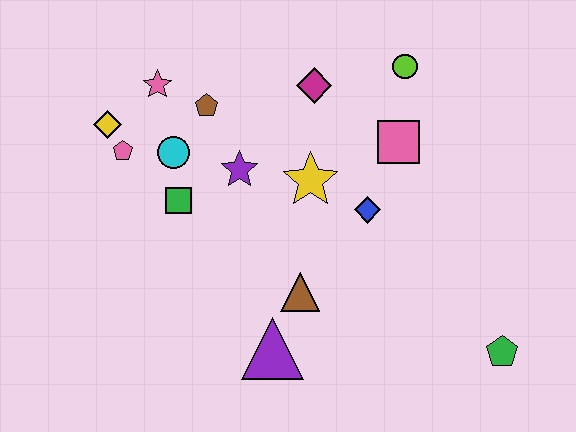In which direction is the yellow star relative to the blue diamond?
The yellow star is to the left of the blue diamond.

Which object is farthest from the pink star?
The green pentagon is farthest from the pink star.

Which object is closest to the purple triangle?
The brown triangle is closest to the purple triangle.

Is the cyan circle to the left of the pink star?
No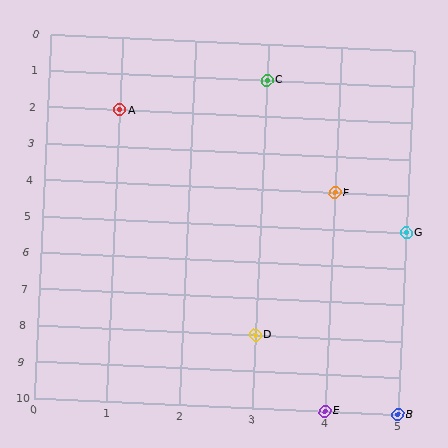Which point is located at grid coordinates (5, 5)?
Point G is at (5, 5).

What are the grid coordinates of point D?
Point D is at grid coordinates (3, 8).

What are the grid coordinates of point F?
Point F is at grid coordinates (4, 4).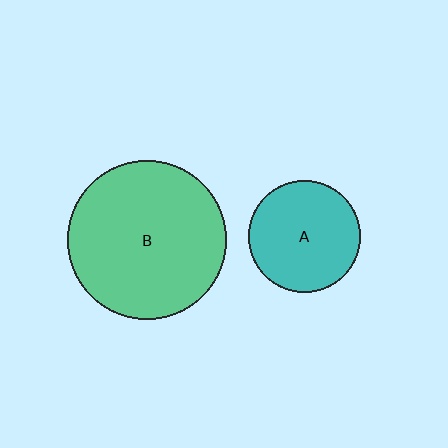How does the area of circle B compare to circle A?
Approximately 2.0 times.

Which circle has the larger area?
Circle B (green).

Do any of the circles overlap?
No, none of the circles overlap.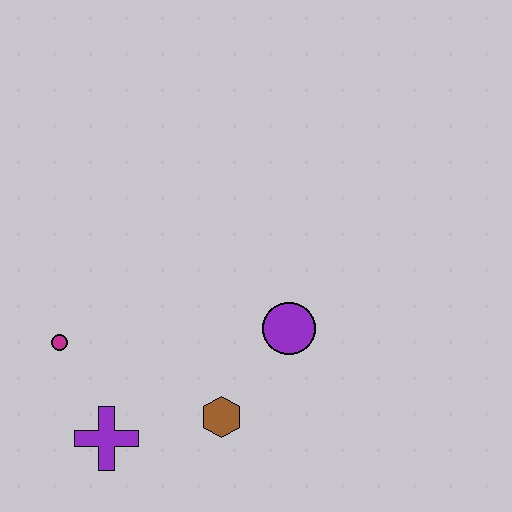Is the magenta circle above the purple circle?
No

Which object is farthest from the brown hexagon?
The magenta circle is farthest from the brown hexagon.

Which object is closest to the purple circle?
The brown hexagon is closest to the purple circle.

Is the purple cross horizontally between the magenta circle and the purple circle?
Yes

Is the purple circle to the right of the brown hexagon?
Yes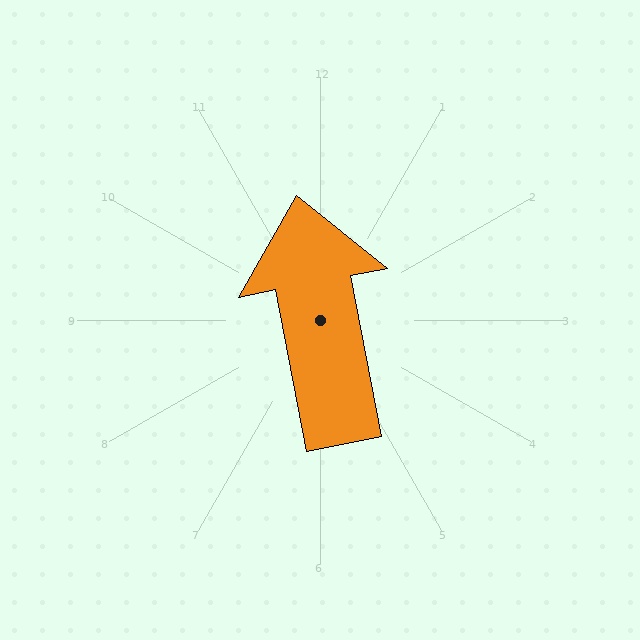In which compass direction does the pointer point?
North.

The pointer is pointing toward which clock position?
Roughly 12 o'clock.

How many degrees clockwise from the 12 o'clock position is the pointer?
Approximately 349 degrees.